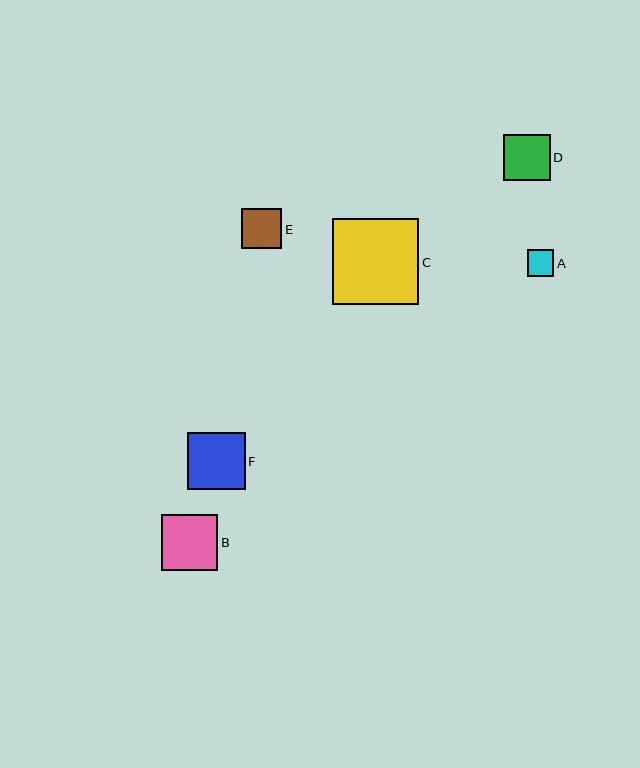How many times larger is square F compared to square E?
Square F is approximately 1.4 times the size of square E.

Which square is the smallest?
Square A is the smallest with a size of approximately 27 pixels.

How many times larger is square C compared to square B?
Square C is approximately 1.6 times the size of square B.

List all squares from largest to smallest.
From largest to smallest: C, F, B, D, E, A.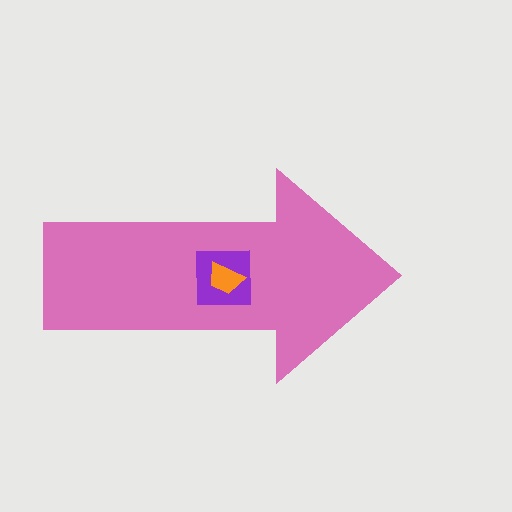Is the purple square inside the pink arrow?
Yes.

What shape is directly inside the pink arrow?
The purple square.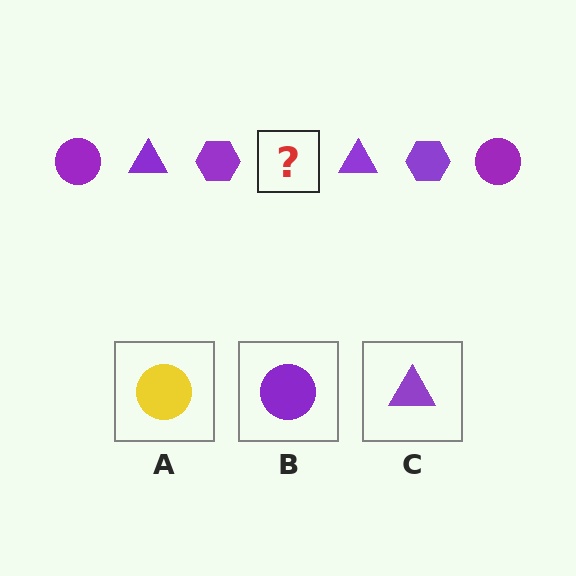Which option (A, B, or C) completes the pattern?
B.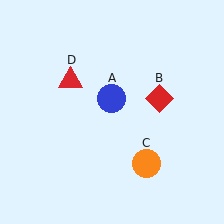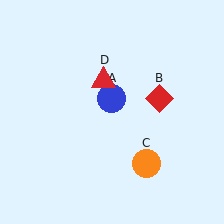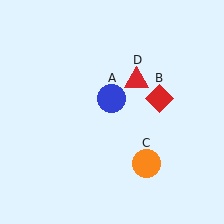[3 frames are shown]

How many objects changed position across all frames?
1 object changed position: red triangle (object D).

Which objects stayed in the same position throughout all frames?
Blue circle (object A) and red diamond (object B) and orange circle (object C) remained stationary.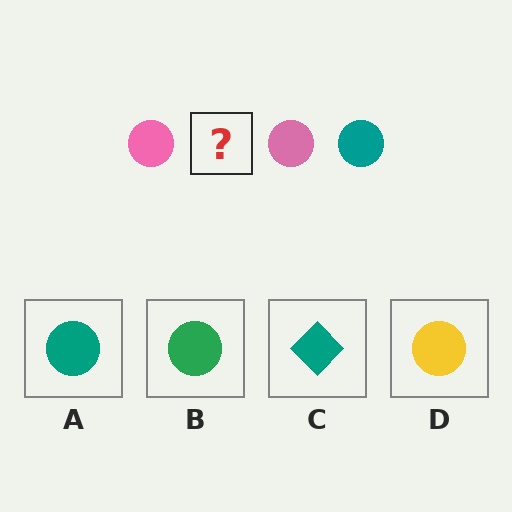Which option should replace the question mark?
Option A.